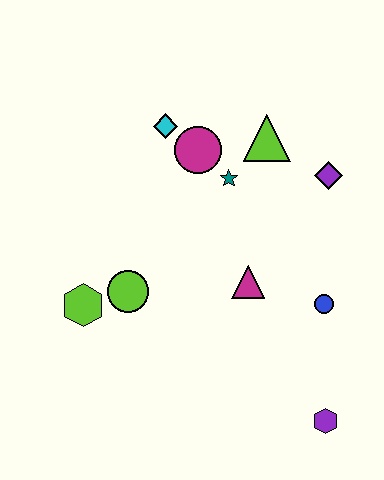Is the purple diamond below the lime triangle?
Yes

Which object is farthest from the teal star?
The purple hexagon is farthest from the teal star.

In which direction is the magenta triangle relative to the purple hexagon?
The magenta triangle is above the purple hexagon.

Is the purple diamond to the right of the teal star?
Yes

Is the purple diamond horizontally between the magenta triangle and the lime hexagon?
No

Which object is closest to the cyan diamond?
The magenta circle is closest to the cyan diamond.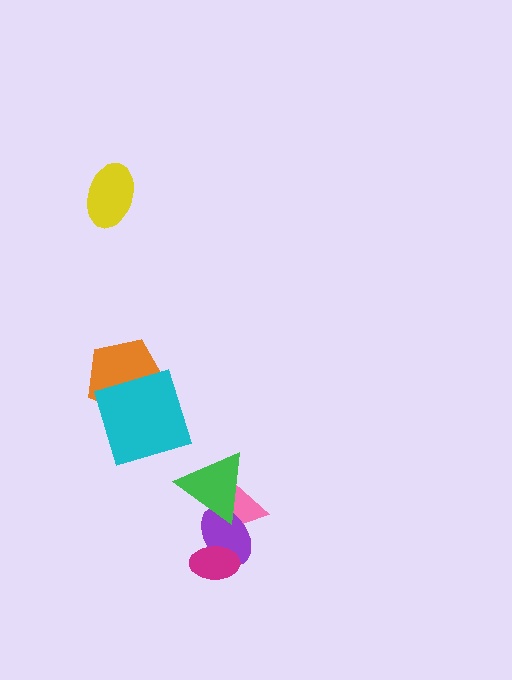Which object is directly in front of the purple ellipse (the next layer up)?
The green triangle is directly in front of the purple ellipse.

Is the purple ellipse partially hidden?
Yes, it is partially covered by another shape.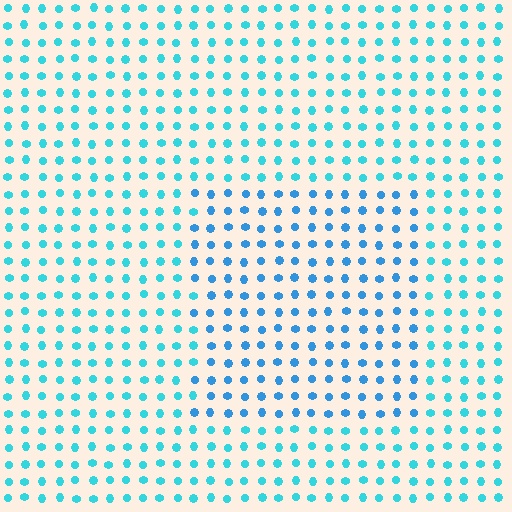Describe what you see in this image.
The image is filled with small cyan elements in a uniform arrangement. A rectangle-shaped region is visible where the elements are tinted to a slightly different hue, forming a subtle color boundary.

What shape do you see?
I see a rectangle.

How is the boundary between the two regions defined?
The boundary is defined purely by a slight shift in hue (about 23 degrees). Spacing, size, and orientation are identical on both sides.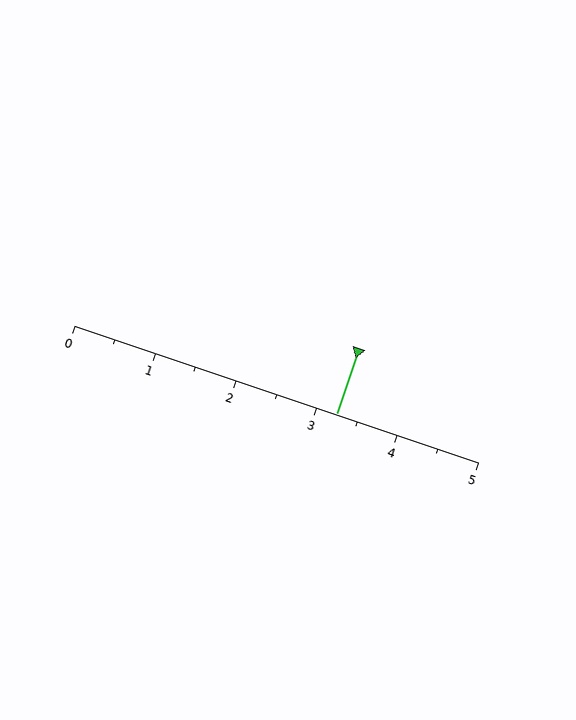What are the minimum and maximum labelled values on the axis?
The axis runs from 0 to 5.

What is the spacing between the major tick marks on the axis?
The major ticks are spaced 1 apart.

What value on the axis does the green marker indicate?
The marker indicates approximately 3.2.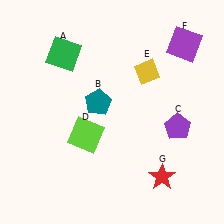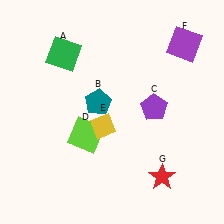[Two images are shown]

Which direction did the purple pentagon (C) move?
The purple pentagon (C) moved left.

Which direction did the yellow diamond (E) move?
The yellow diamond (E) moved down.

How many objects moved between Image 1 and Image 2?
2 objects moved between the two images.